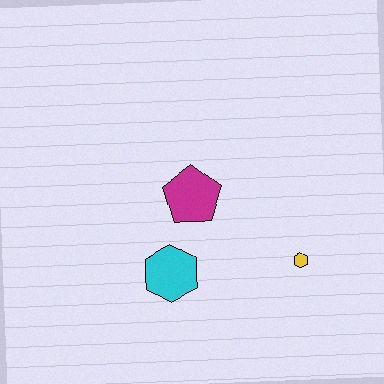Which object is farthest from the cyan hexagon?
The yellow hexagon is farthest from the cyan hexagon.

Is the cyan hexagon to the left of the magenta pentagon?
Yes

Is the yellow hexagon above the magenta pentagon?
No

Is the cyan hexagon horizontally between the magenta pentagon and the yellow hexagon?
No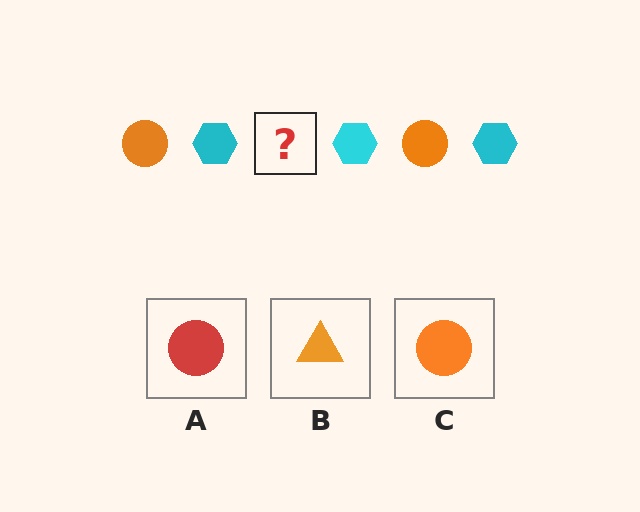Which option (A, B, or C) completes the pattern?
C.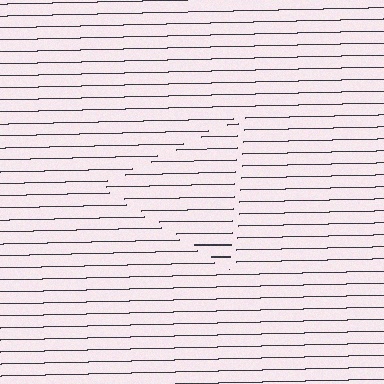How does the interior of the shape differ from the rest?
The interior of the shape contains the same grating, shifted by half a period — the contour is defined by the phase discontinuity where line-ends from the inner and outer gratings abut.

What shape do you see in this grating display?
An illusory triangle. The interior of the shape contains the same grating, shifted by half a period — the contour is defined by the phase discontinuity where line-ends from the inner and outer gratings abut.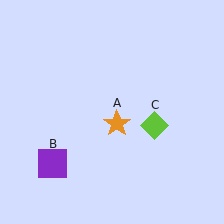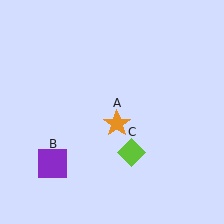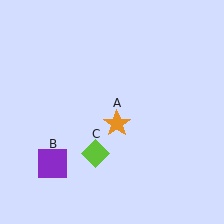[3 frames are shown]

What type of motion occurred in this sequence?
The lime diamond (object C) rotated clockwise around the center of the scene.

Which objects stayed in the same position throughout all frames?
Orange star (object A) and purple square (object B) remained stationary.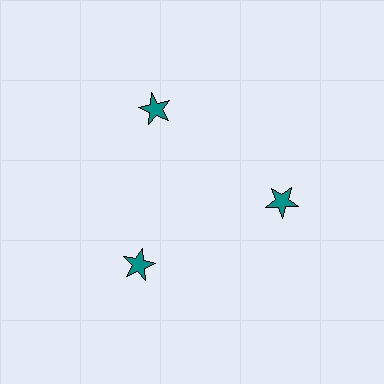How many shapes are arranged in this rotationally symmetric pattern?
There are 3 shapes, arranged in 3 groups of 1.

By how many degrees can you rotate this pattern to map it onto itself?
The pattern maps onto itself every 120 degrees of rotation.